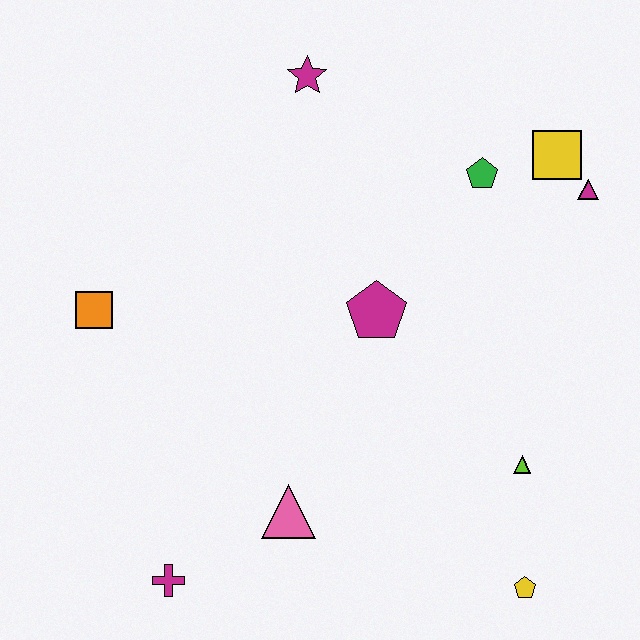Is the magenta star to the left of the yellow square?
Yes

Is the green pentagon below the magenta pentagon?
No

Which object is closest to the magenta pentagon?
The green pentagon is closest to the magenta pentagon.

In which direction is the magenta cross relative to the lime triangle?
The magenta cross is to the left of the lime triangle.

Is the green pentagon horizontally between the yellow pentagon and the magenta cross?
Yes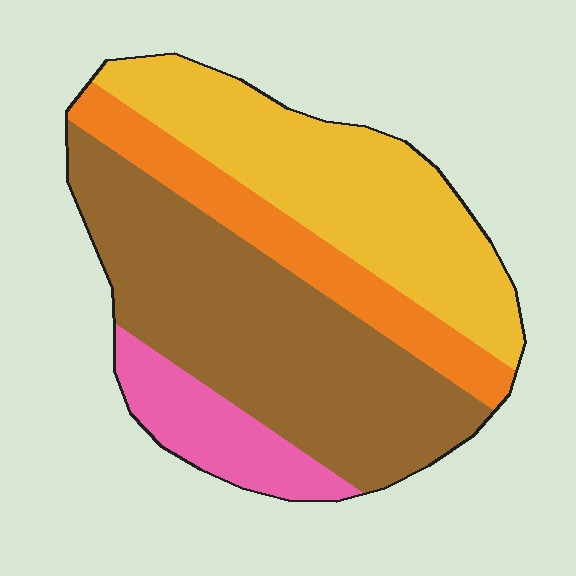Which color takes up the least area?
Pink, at roughly 10%.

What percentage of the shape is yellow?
Yellow covers about 30% of the shape.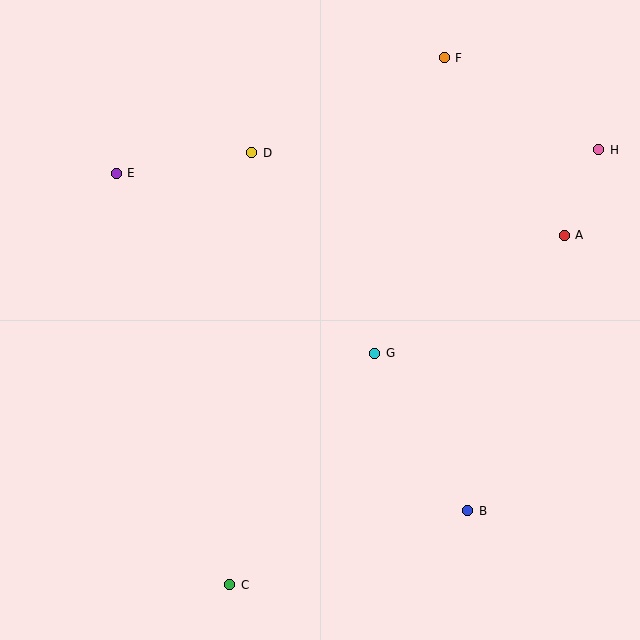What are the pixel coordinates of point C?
Point C is at (230, 585).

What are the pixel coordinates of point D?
Point D is at (252, 153).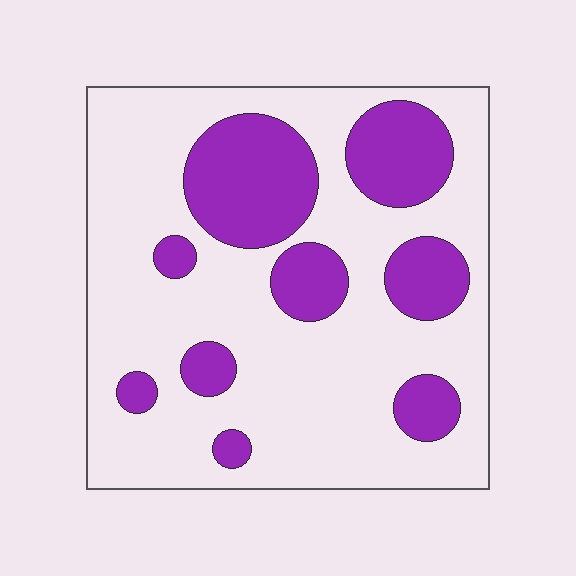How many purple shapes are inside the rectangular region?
9.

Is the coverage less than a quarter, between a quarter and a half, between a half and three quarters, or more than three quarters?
Between a quarter and a half.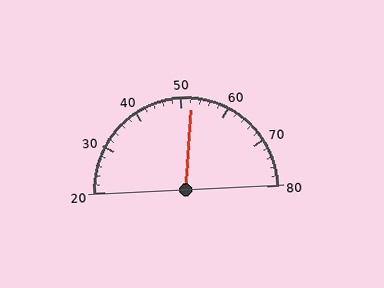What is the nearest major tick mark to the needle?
The nearest major tick mark is 50.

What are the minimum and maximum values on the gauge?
The gauge ranges from 20 to 80.